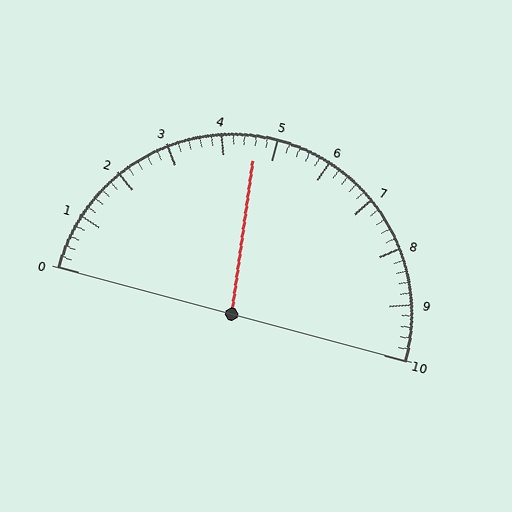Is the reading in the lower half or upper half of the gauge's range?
The reading is in the lower half of the range (0 to 10).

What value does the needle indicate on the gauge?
The needle indicates approximately 4.6.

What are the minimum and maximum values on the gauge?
The gauge ranges from 0 to 10.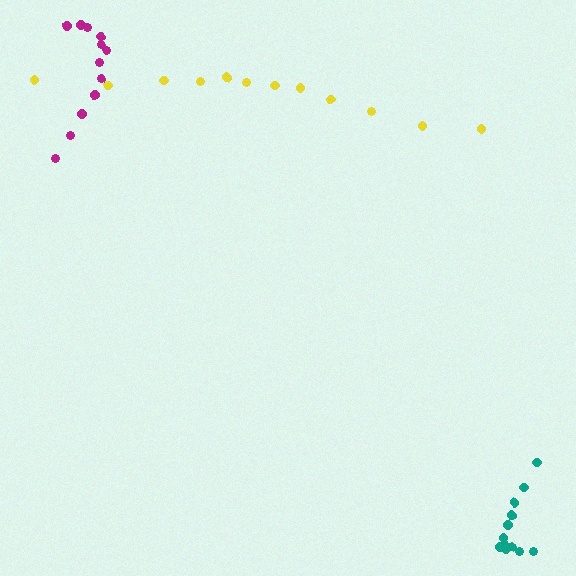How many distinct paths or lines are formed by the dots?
There are 3 distinct paths.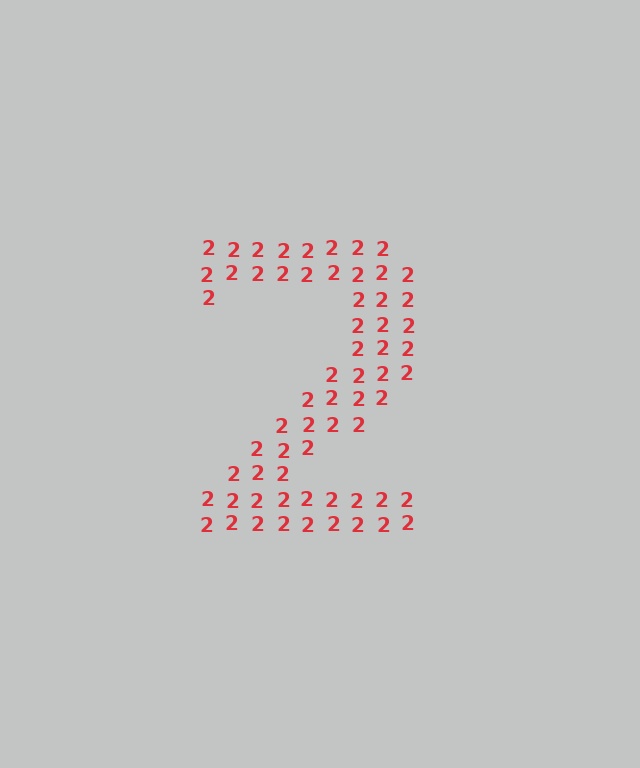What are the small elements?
The small elements are digit 2's.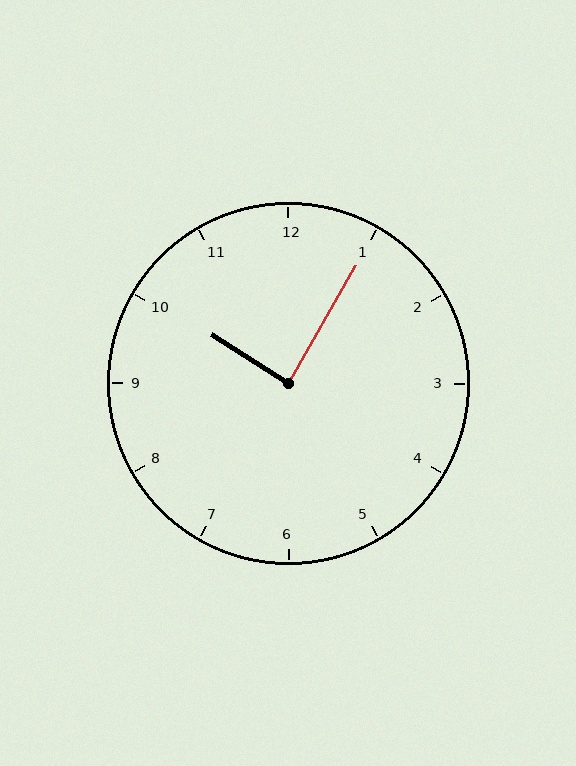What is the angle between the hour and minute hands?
Approximately 88 degrees.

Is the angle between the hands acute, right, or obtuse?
It is right.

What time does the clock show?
10:05.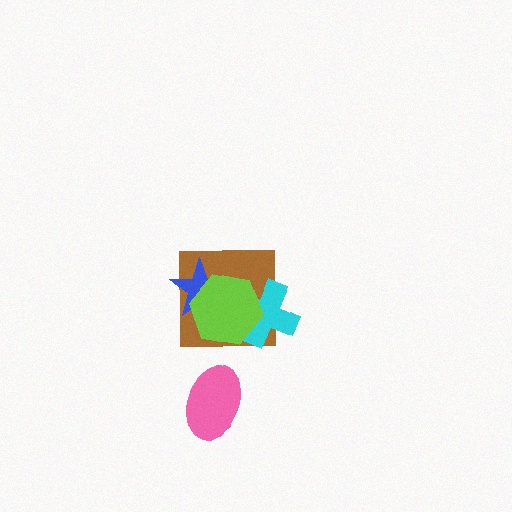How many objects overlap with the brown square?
3 objects overlap with the brown square.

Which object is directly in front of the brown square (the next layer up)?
The blue star is directly in front of the brown square.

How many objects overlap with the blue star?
2 objects overlap with the blue star.